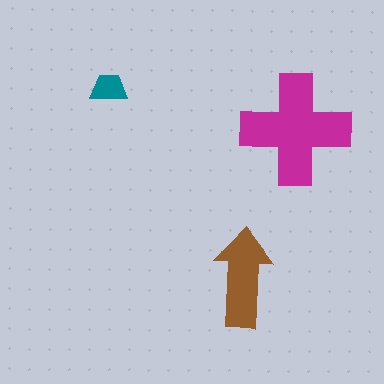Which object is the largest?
The magenta cross.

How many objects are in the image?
There are 3 objects in the image.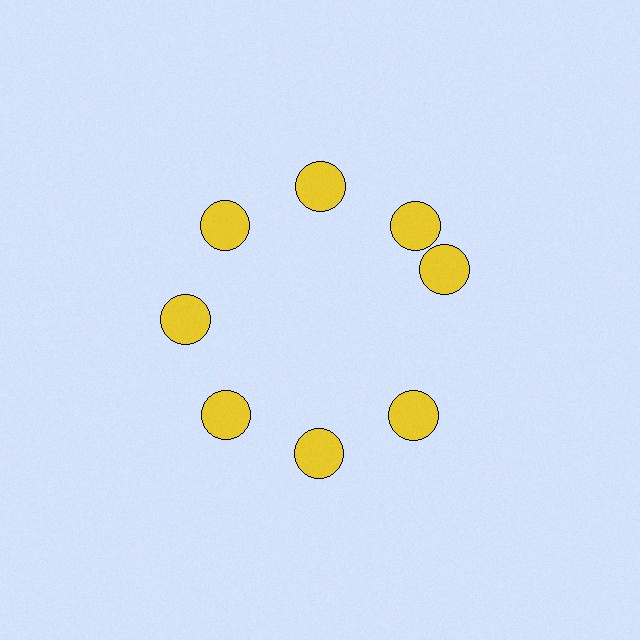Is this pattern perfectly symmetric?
No. The 8 yellow circles are arranged in a ring, but one element near the 3 o'clock position is rotated out of alignment along the ring, breaking the 8-fold rotational symmetry.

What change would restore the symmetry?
The symmetry would be restored by rotating it back into even spacing with its neighbors so that all 8 circles sit at equal angles and equal distance from the center.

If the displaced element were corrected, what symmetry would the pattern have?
It would have 8-fold rotational symmetry — the pattern would map onto itself every 45 degrees.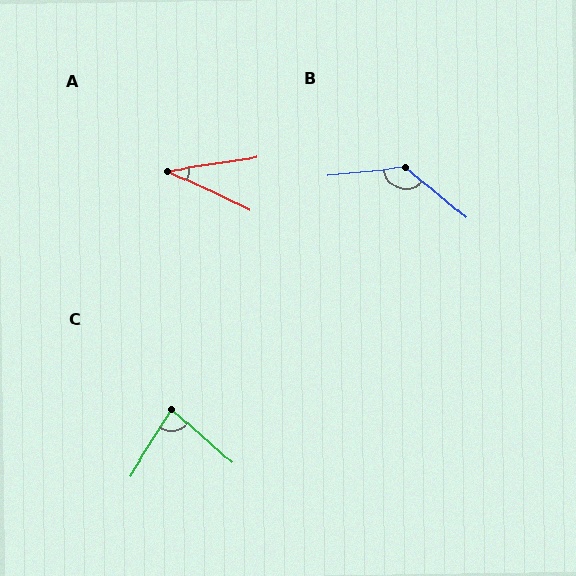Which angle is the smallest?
A, at approximately 34 degrees.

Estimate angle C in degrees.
Approximately 80 degrees.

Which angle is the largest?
B, at approximately 134 degrees.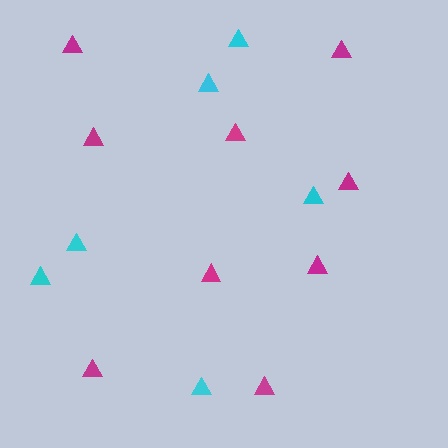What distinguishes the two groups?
There are 2 groups: one group of cyan triangles (6) and one group of magenta triangles (9).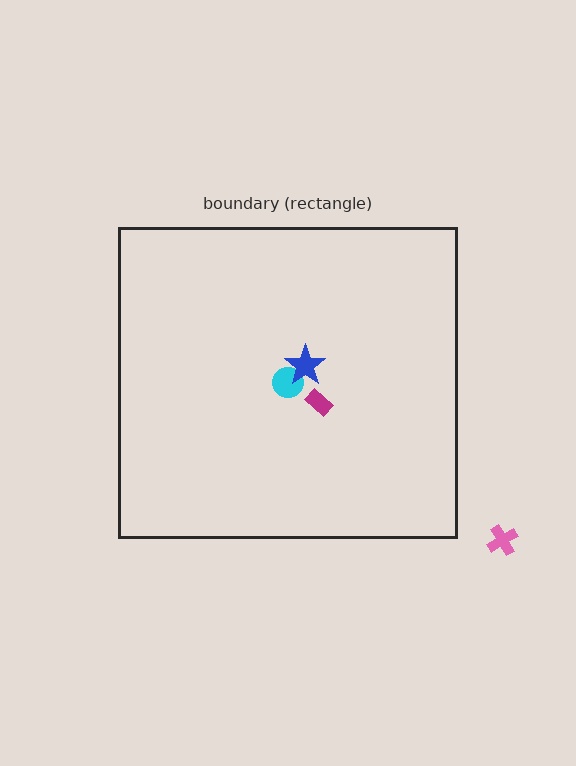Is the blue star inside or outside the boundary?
Inside.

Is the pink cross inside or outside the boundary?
Outside.